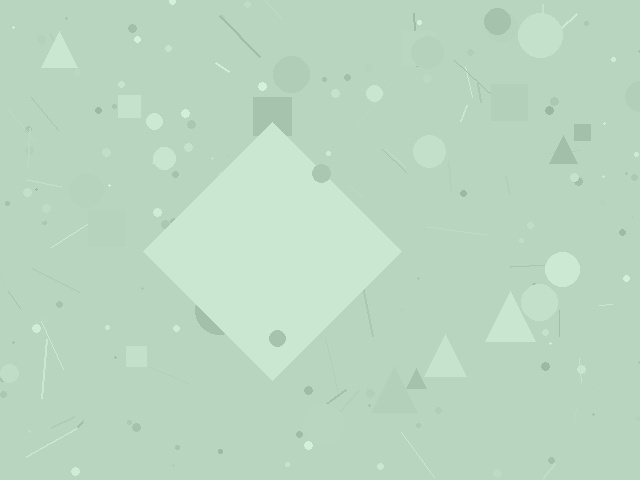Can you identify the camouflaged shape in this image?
The camouflaged shape is a diamond.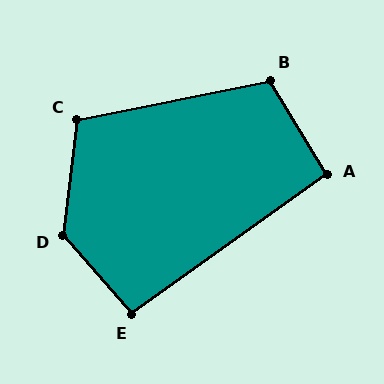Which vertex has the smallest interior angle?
A, at approximately 94 degrees.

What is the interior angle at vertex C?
Approximately 108 degrees (obtuse).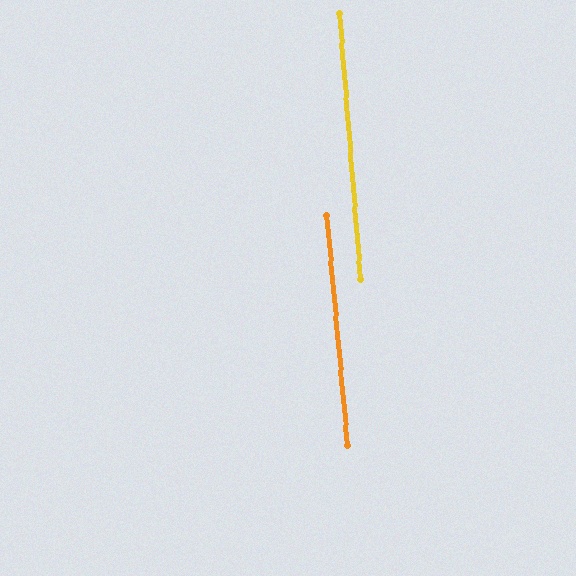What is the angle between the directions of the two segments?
Approximately 1 degree.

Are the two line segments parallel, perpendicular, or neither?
Parallel — their directions differ by only 0.8°.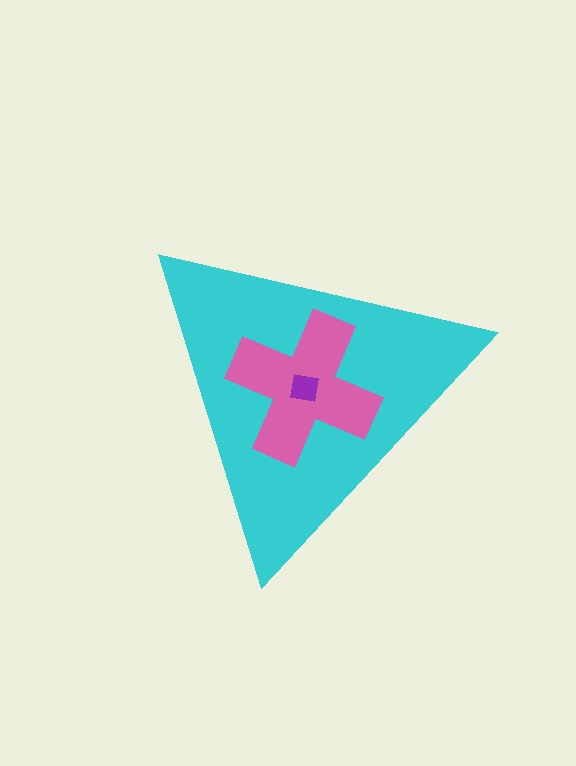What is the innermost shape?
The purple square.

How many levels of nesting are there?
3.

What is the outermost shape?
The cyan triangle.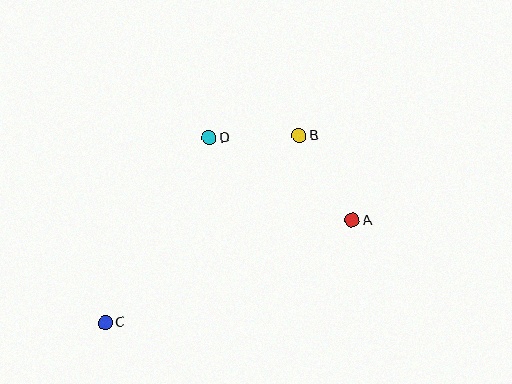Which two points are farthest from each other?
Points B and C are farthest from each other.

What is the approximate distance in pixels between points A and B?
The distance between A and B is approximately 100 pixels.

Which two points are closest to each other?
Points B and D are closest to each other.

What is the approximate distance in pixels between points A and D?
The distance between A and D is approximately 165 pixels.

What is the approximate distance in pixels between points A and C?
The distance between A and C is approximately 267 pixels.